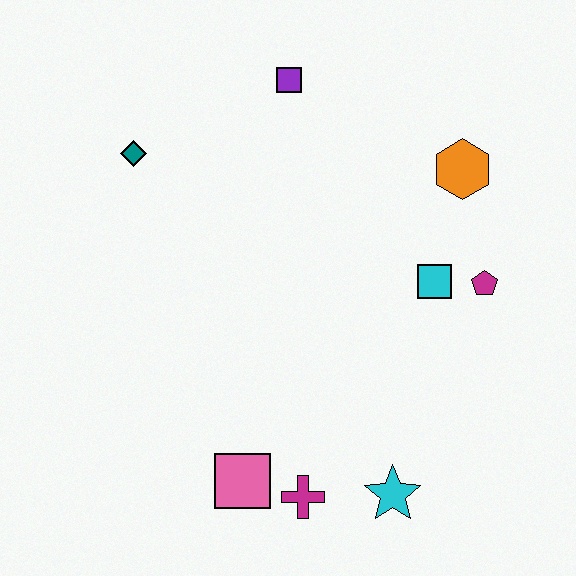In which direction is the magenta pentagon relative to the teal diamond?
The magenta pentagon is to the right of the teal diamond.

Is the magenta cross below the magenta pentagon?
Yes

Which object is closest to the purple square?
The teal diamond is closest to the purple square.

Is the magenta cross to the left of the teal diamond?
No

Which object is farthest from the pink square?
The purple square is farthest from the pink square.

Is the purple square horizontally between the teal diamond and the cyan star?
Yes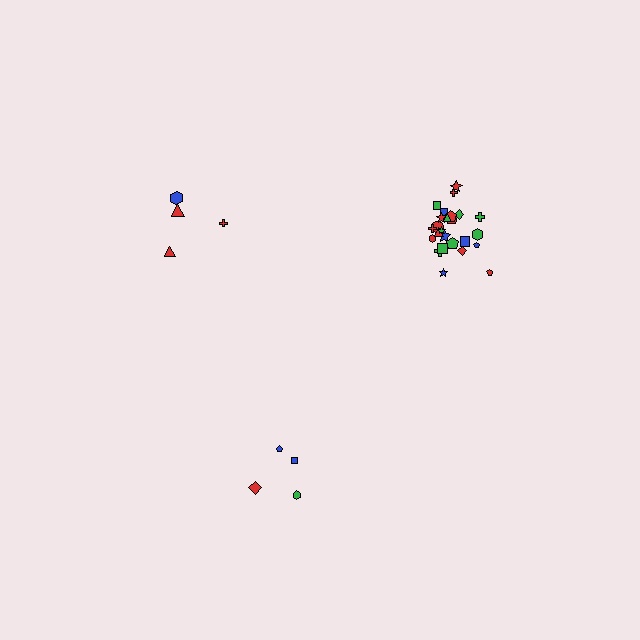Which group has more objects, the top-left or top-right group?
The top-right group.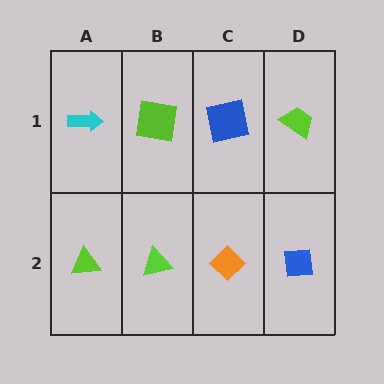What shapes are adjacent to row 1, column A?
A lime triangle (row 2, column A), a lime square (row 1, column B).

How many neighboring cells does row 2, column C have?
3.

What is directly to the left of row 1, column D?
A blue square.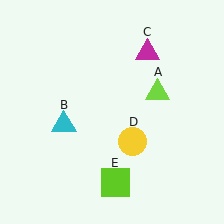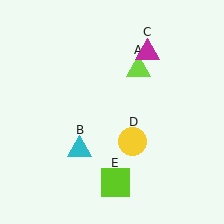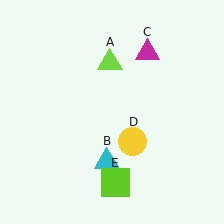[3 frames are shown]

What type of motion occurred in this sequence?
The lime triangle (object A), cyan triangle (object B) rotated counterclockwise around the center of the scene.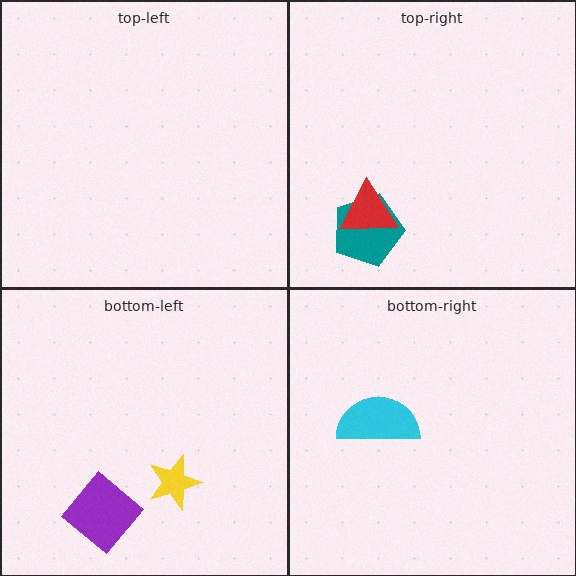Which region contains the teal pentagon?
The top-right region.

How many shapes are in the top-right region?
2.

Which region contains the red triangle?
The top-right region.